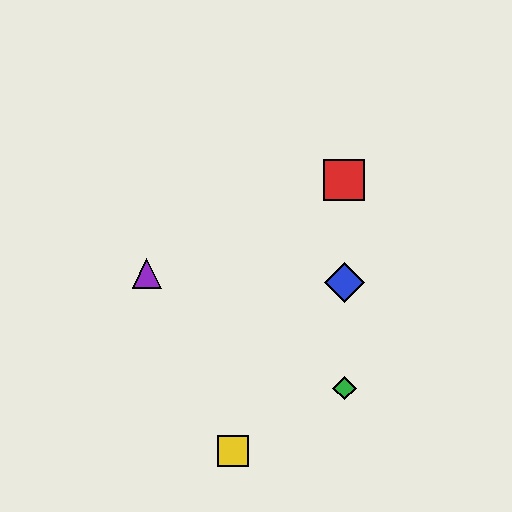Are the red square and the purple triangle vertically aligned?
No, the red square is at x≈344 and the purple triangle is at x≈147.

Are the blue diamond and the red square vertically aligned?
Yes, both are at x≈344.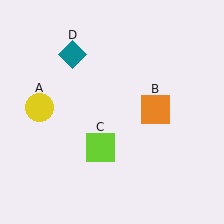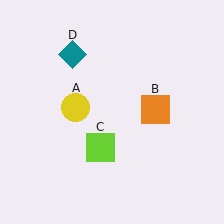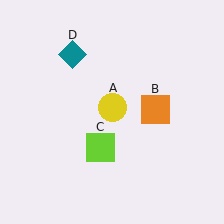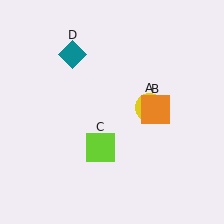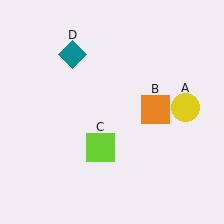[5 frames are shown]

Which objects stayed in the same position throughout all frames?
Orange square (object B) and lime square (object C) and teal diamond (object D) remained stationary.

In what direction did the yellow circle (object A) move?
The yellow circle (object A) moved right.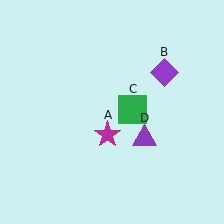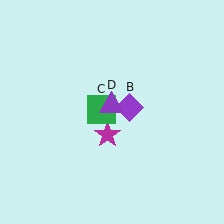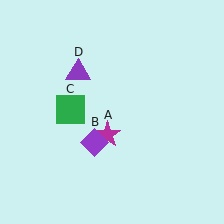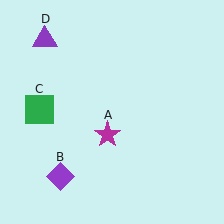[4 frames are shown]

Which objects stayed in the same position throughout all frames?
Magenta star (object A) remained stationary.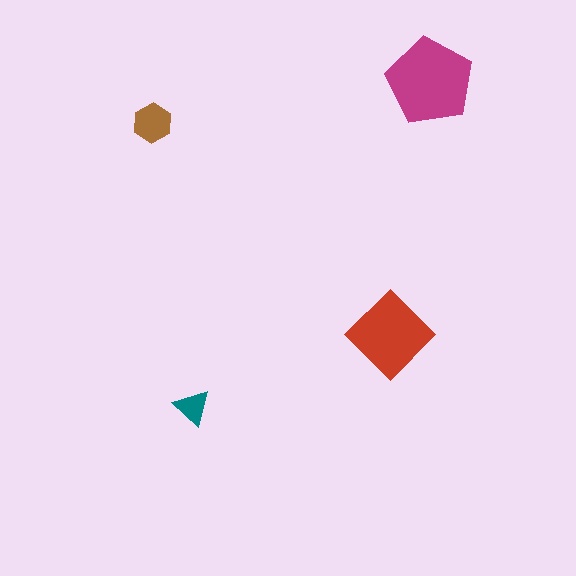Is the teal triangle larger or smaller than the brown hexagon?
Smaller.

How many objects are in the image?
There are 4 objects in the image.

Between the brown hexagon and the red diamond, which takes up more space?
The red diamond.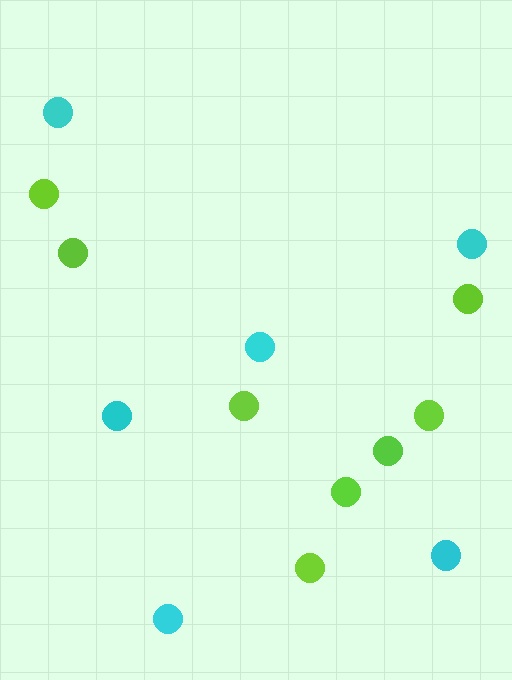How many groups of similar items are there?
There are 2 groups: one group of cyan circles (6) and one group of lime circles (8).